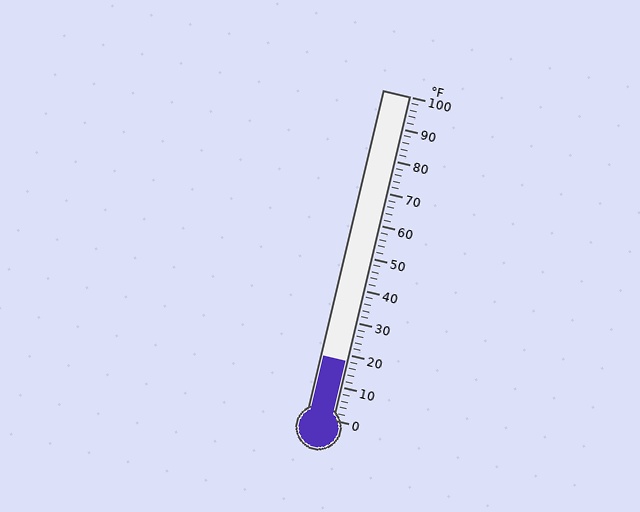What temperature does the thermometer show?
The thermometer shows approximately 18°F.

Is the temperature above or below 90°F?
The temperature is below 90°F.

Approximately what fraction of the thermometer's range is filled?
The thermometer is filled to approximately 20% of its range.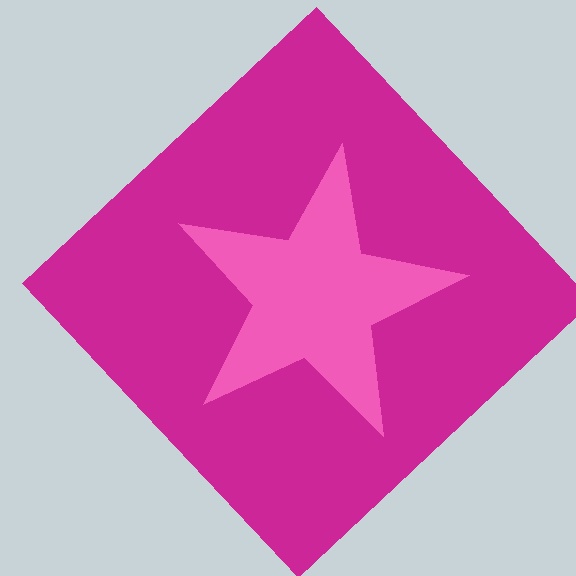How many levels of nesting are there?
2.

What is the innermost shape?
The pink star.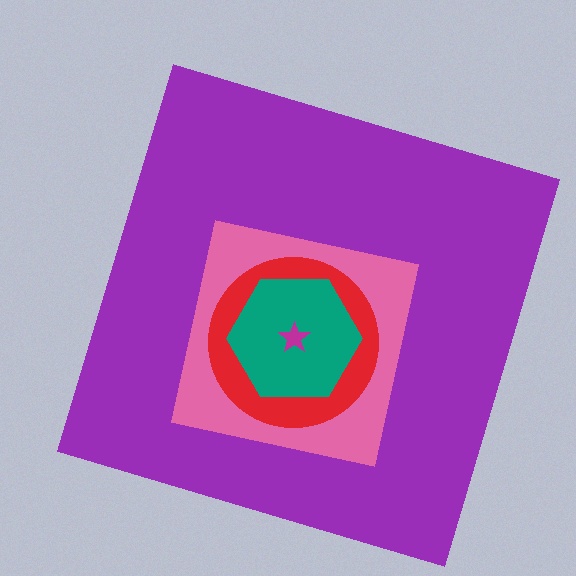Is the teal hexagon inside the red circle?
Yes.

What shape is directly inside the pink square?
The red circle.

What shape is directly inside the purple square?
The pink square.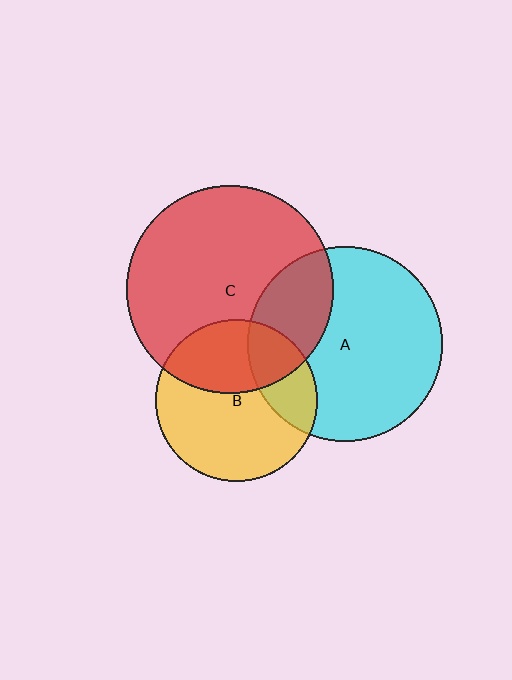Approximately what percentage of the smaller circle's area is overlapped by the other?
Approximately 25%.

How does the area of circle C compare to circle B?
Approximately 1.6 times.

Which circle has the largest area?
Circle C (red).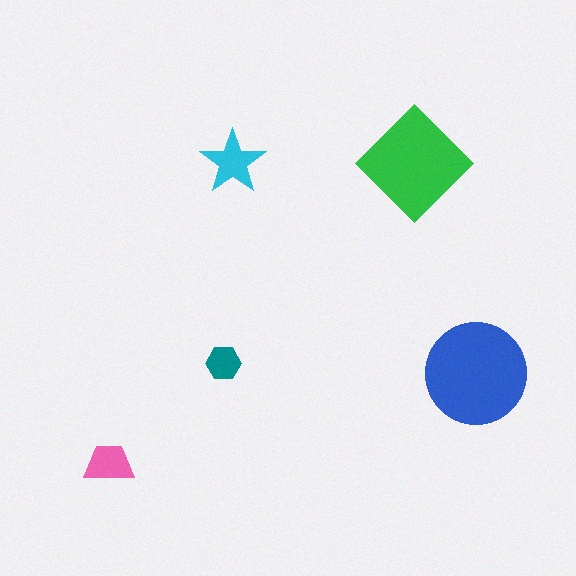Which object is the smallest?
The teal hexagon.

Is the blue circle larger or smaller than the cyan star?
Larger.